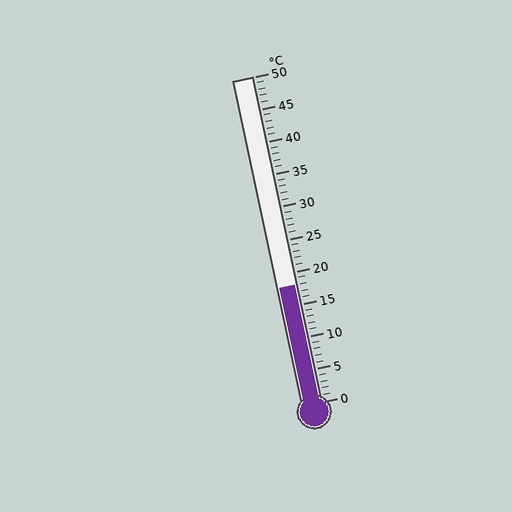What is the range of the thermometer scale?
The thermometer scale ranges from 0°C to 50°C.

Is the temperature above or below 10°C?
The temperature is above 10°C.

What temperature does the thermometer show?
The thermometer shows approximately 18°C.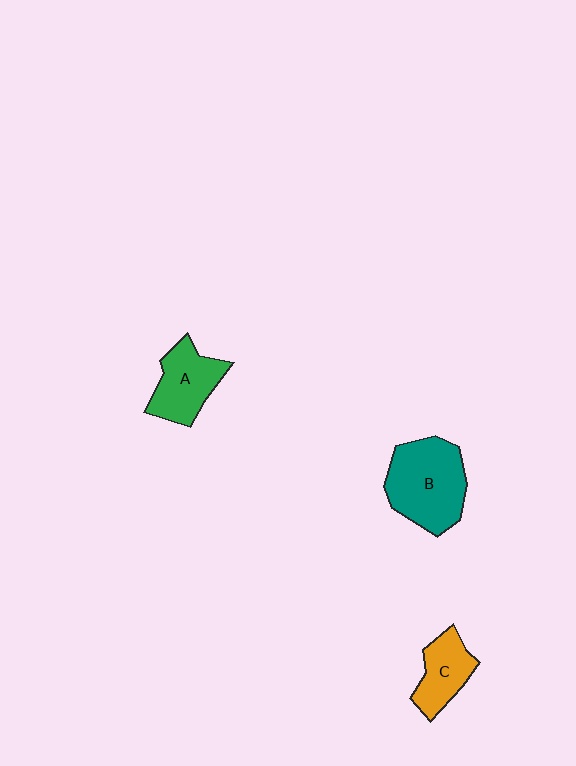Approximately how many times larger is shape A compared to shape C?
Approximately 1.2 times.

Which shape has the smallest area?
Shape C (orange).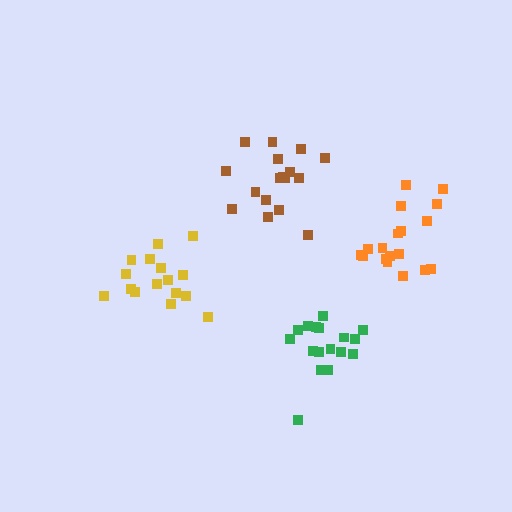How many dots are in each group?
Group 1: 16 dots, Group 2: 18 dots, Group 3: 17 dots, Group 4: 17 dots (68 total).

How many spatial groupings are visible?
There are 4 spatial groupings.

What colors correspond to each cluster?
The clusters are colored: yellow, orange, brown, green.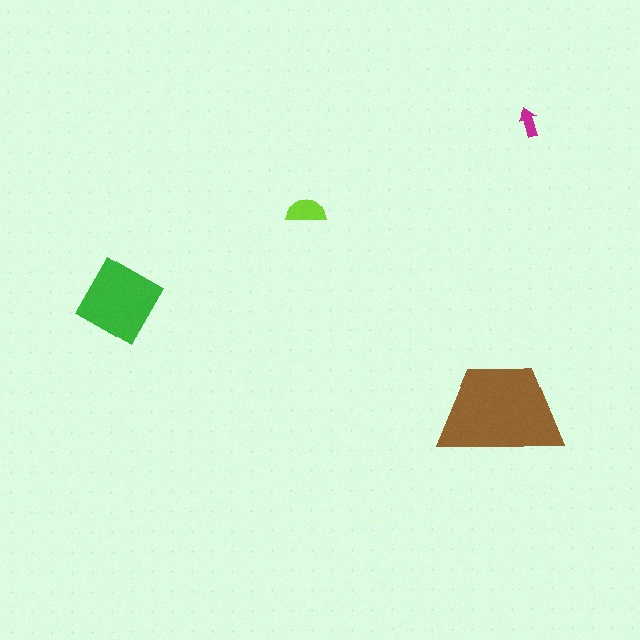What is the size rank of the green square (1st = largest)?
2nd.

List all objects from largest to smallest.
The brown trapezoid, the green square, the lime semicircle, the magenta arrow.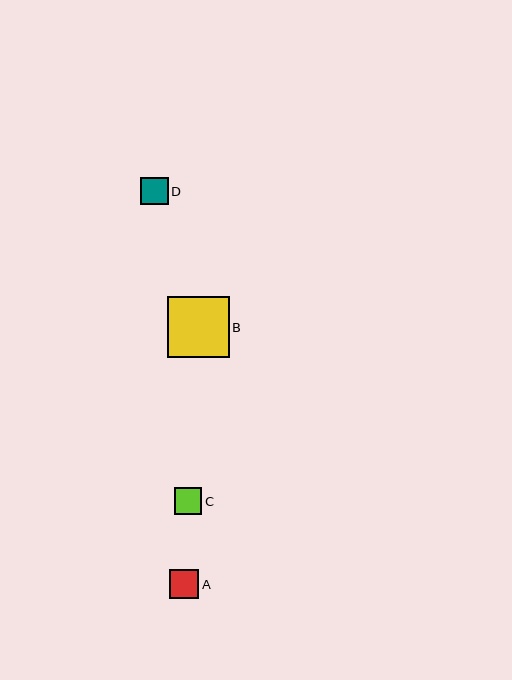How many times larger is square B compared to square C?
Square B is approximately 2.3 times the size of square C.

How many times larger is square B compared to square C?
Square B is approximately 2.3 times the size of square C.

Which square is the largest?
Square B is the largest with a size of approximately 61 pixels.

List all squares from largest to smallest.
From largest to smallest: B, A, D, C.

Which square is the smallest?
Square C is the smallest with a size of approximately 27 pixels.